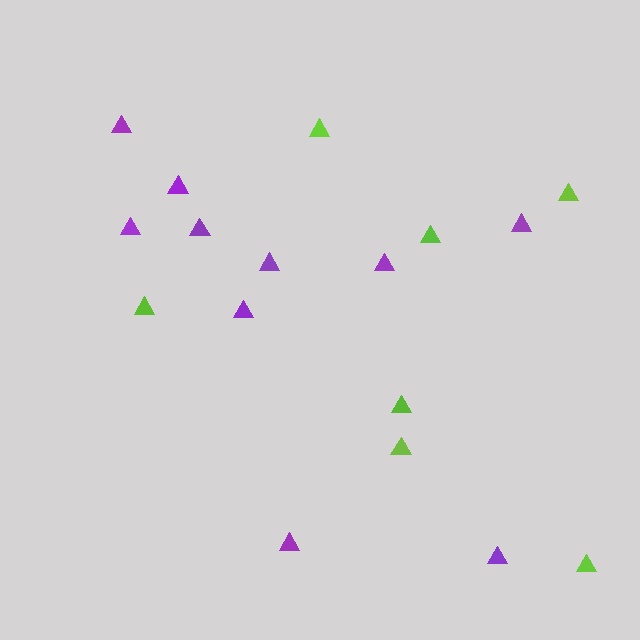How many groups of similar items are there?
There are 2 groups: one group of purple triangles (10) and one group of lime triangles (7).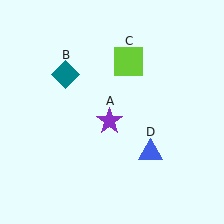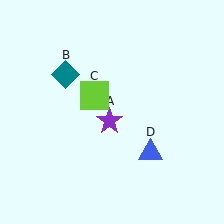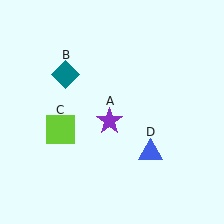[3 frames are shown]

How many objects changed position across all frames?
1 object changed position: lime square (object C).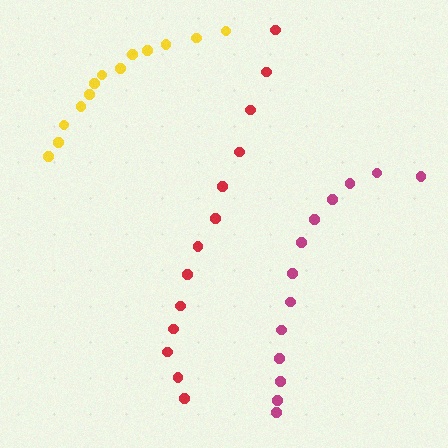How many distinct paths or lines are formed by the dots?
There are 3 distinct paths.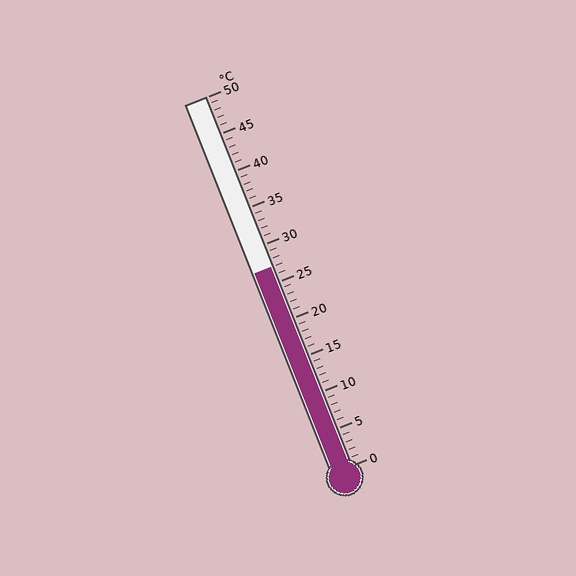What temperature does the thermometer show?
The thermometer shows approximately 27°C.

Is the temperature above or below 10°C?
The temperature is above 10°C.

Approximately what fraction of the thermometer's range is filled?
The thermometer is filled to approximately 55% of its range.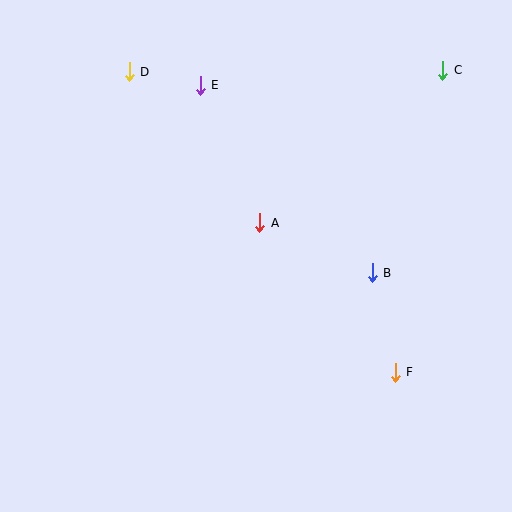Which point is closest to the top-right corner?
Point C is closest to the top-right corner.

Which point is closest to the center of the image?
Point A at (260, 223) is closest to the center.